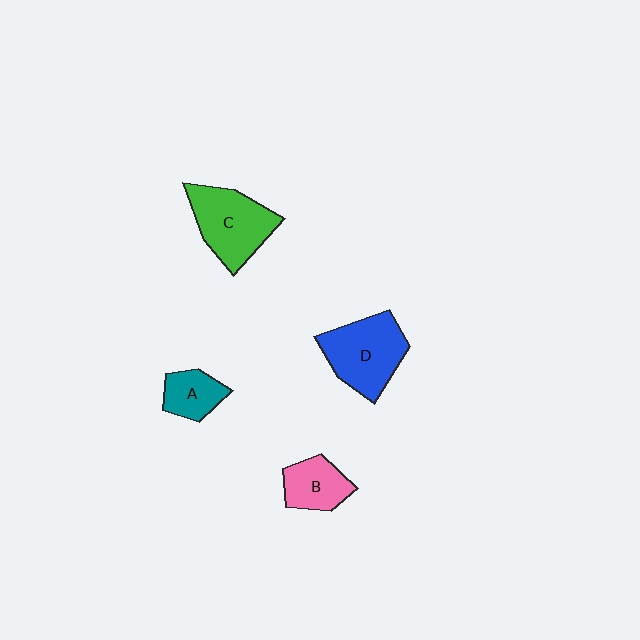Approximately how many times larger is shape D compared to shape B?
Approximately 1.7 times.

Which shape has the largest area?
Shape D (blue).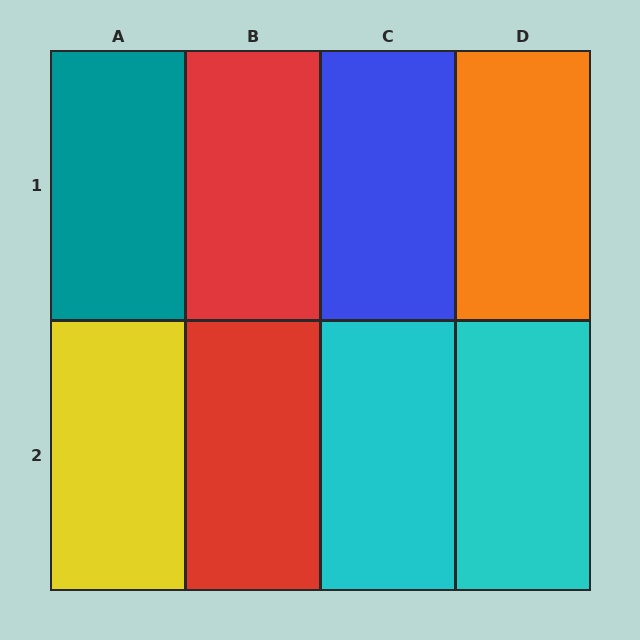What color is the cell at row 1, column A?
Teal.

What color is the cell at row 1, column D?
Orange.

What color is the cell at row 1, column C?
Blue.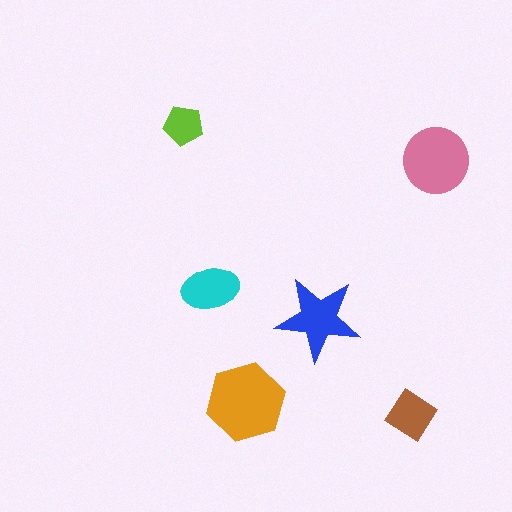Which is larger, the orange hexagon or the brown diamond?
The orange hexagon.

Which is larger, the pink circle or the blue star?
The pink circle.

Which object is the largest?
The orange hexagon.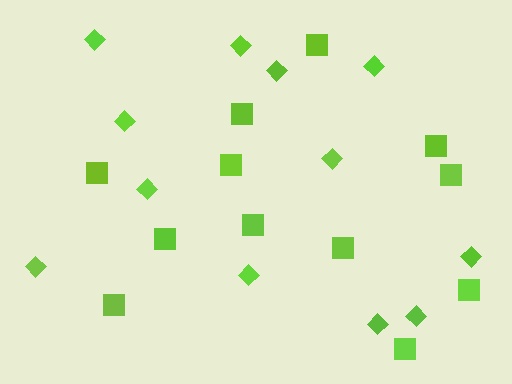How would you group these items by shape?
There are 2 groups: one group of diamonds (12) and one group of squares (12).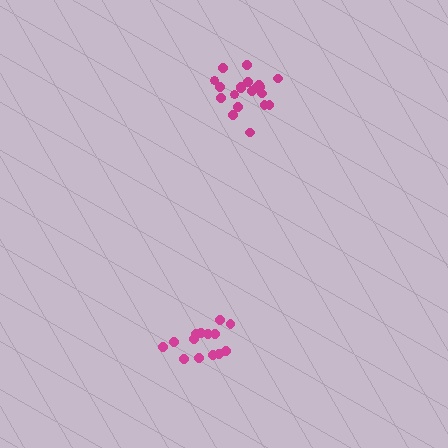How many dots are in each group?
Group 1: 20 dots, Group 2: 14 dots (34 total).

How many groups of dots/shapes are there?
There are 2 groups.